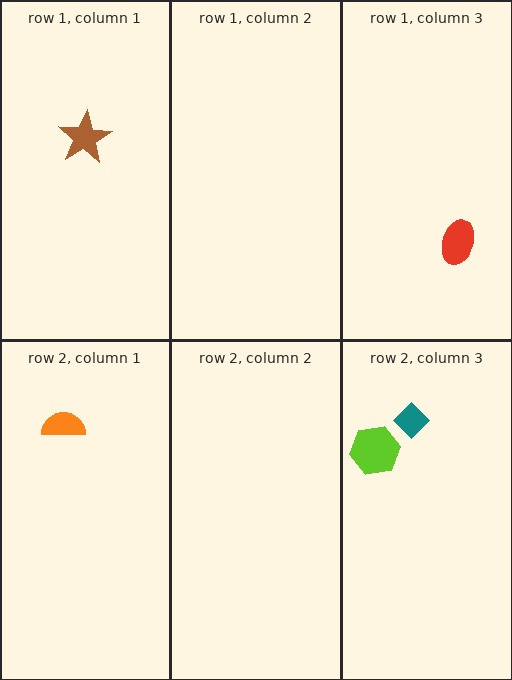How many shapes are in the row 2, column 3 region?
2.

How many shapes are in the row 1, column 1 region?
1.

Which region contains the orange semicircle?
The row 2, column 1 region.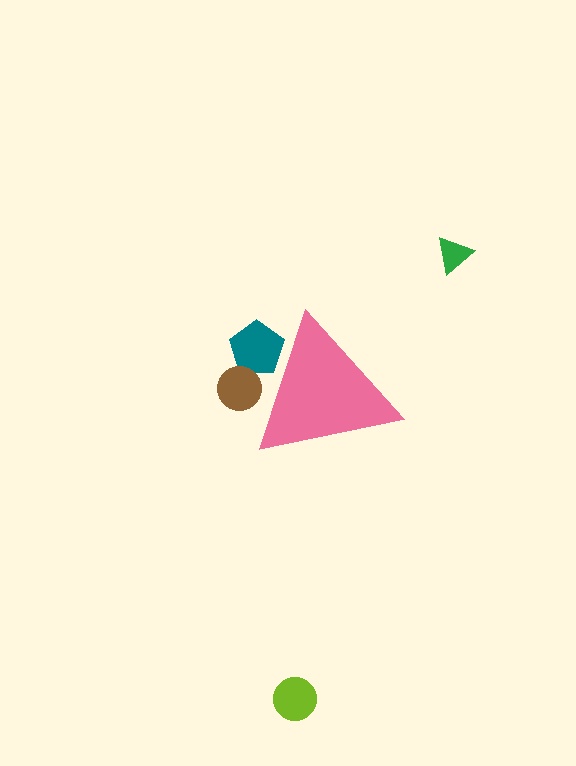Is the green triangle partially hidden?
No, the green triangle is fully visible.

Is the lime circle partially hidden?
No, the lime circle is fully visible.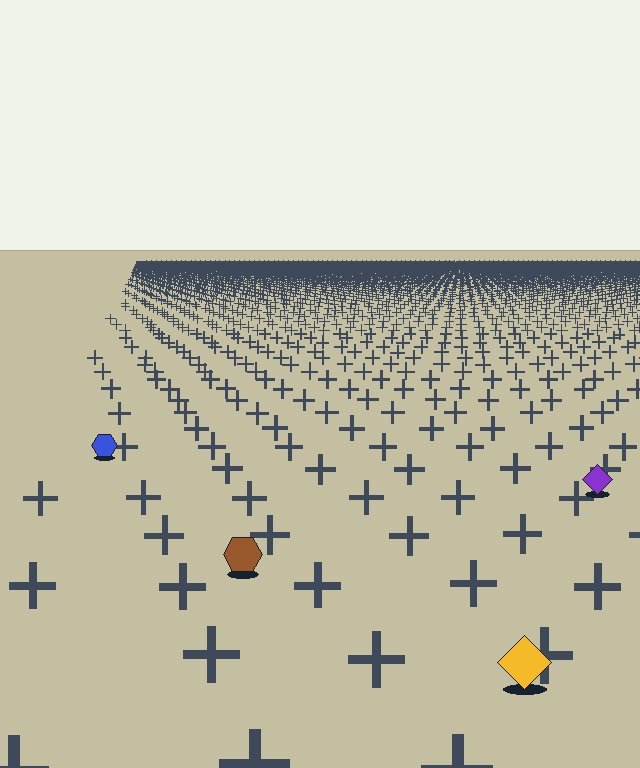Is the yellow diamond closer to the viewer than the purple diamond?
Yes. The yellow diamond is closer — you can tell from the texture gradient: the ground texture is coarser near it.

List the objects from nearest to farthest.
From nearest to farthest: the yellow diamond, the brown hexagon, the purple diamond, the blue hexagon.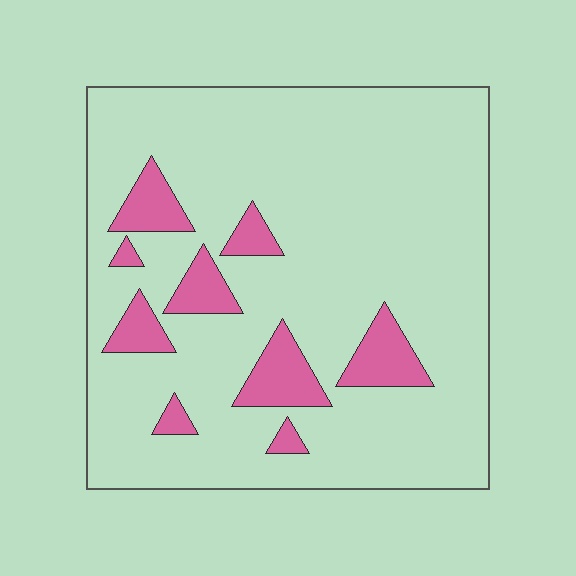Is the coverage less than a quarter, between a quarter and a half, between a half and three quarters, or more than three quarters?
Less than a quarter.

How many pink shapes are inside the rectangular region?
9.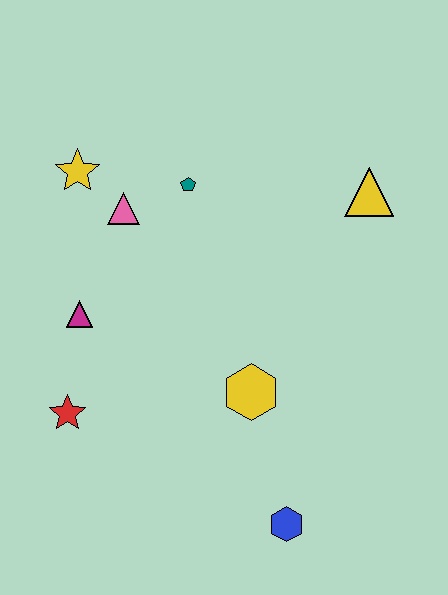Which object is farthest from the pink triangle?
The blue hexagon is farthest from the pink triangle.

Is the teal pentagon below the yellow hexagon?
No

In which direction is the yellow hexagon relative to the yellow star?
The yellow hexagon is below the yellow star.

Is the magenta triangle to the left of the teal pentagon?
Yes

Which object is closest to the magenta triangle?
The red star is closest to the magenta triangle.